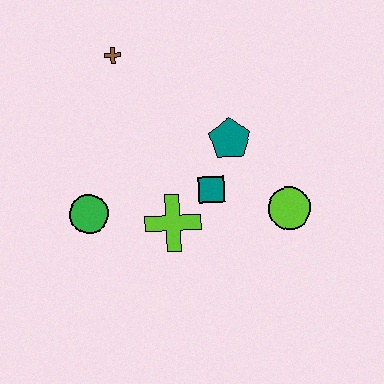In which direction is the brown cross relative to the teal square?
The brown cross is above the teal square.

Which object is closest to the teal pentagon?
The teal square is closest to the teal pentagon.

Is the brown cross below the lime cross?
No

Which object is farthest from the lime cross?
The brown cross is farthest from the lime cross.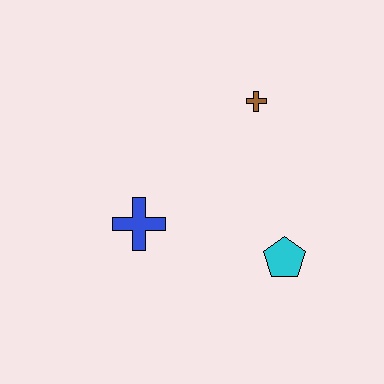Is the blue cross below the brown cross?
Yes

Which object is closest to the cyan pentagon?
The blue cross is closest to the cyan pentagon.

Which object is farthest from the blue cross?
The brown cross is farthest from the blue cross.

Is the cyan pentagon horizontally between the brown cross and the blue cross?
No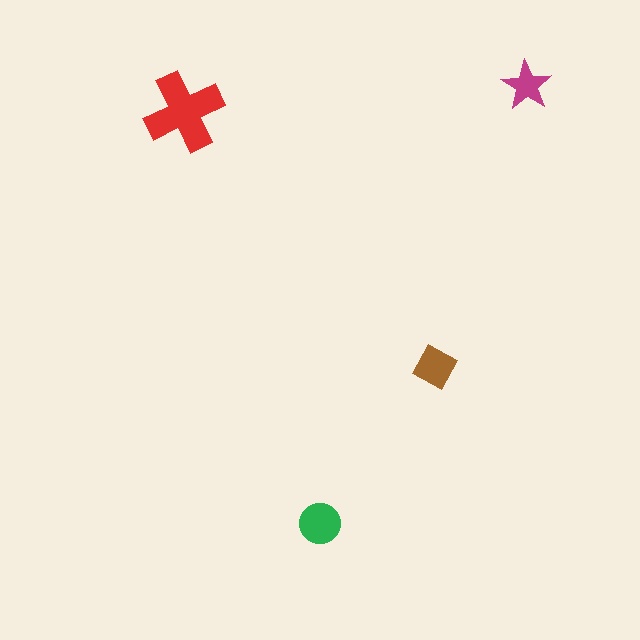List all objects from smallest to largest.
The magenta star, the brown diamond, the green circle, the red cross.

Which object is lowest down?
The green circle is bottommost.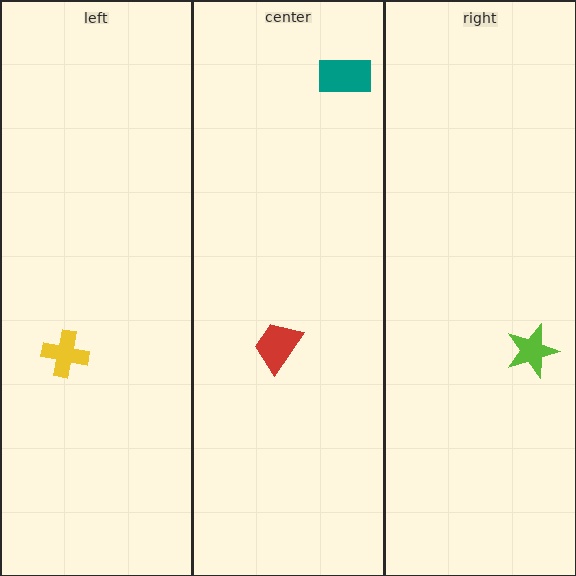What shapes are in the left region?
The yellow cross.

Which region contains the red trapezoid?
The center region.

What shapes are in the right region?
The lime star.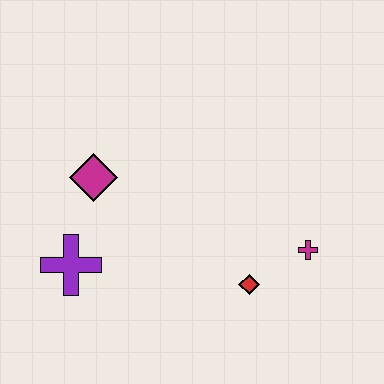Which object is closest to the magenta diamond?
The purple cross is closest to the magenta diamond.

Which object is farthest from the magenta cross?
The purple cross is farthest from the magenta cross.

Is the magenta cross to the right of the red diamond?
Yes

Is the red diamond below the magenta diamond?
Yes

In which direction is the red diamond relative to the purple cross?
The red diamond is to the right of the purple cross.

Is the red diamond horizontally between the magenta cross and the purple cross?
Yes